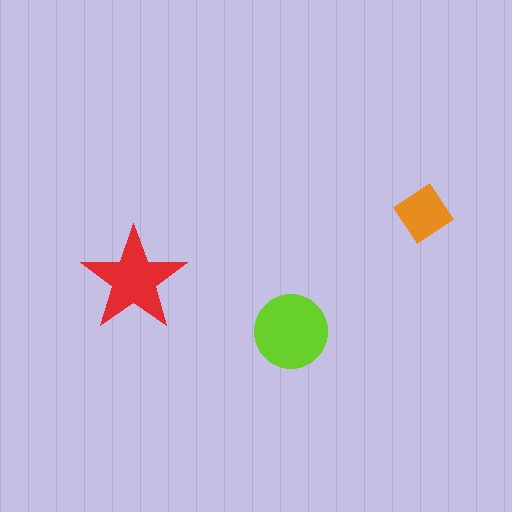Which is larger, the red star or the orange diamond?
The red star.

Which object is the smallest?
The orange diamond.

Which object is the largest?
The lime circle.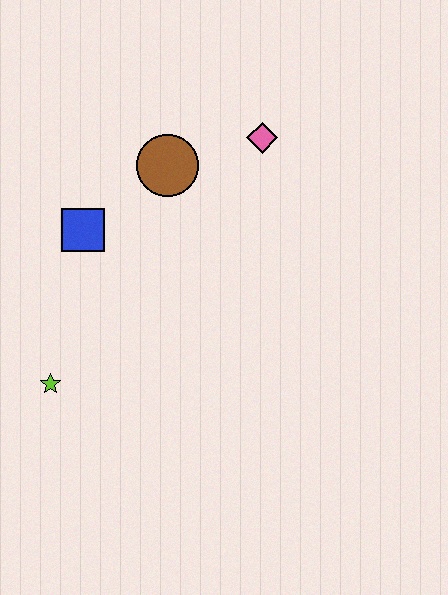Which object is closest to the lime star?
The blue square is closest to the lime star.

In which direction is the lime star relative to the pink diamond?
The lime star is below the pink diamond.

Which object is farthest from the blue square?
The pink diamond is farthest from the blue square.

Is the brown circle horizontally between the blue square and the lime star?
No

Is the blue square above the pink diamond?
No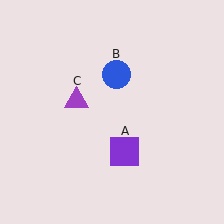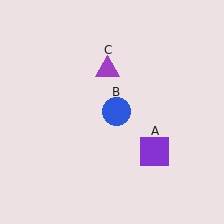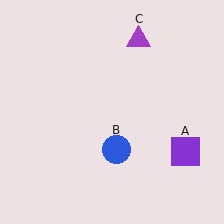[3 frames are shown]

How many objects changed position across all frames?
3 objects changed position: purple square (object A), blue circle (object B), purple triangle (object C).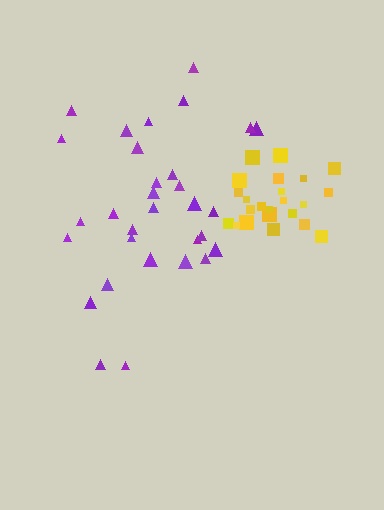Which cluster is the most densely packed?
Yellow.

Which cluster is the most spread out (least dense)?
Purple.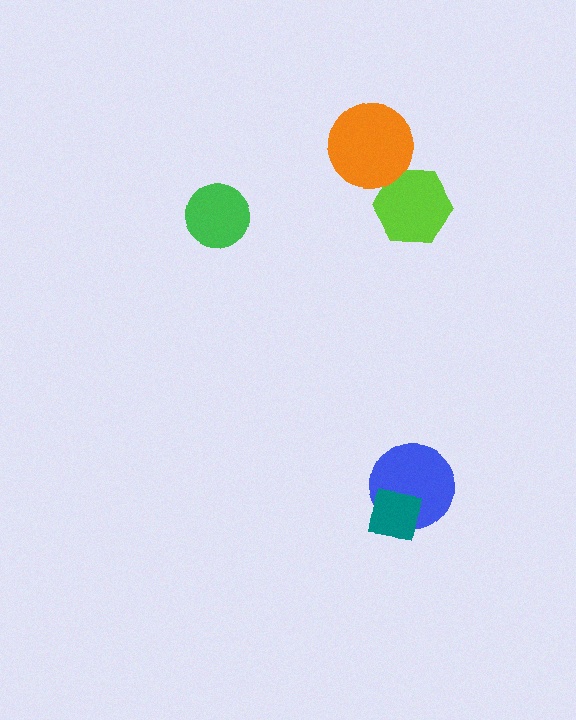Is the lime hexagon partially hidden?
Yes, it is partially covered by another shape.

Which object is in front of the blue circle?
The teal square is in front of the blue circle.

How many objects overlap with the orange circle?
1 object overlaps with the orange circle.